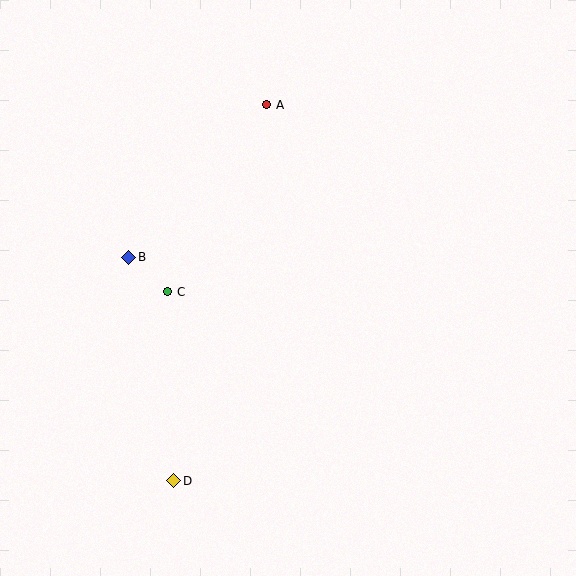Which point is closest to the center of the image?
Point C at (168, 292) is closest to the center.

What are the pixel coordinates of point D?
Point D is at (174, 481).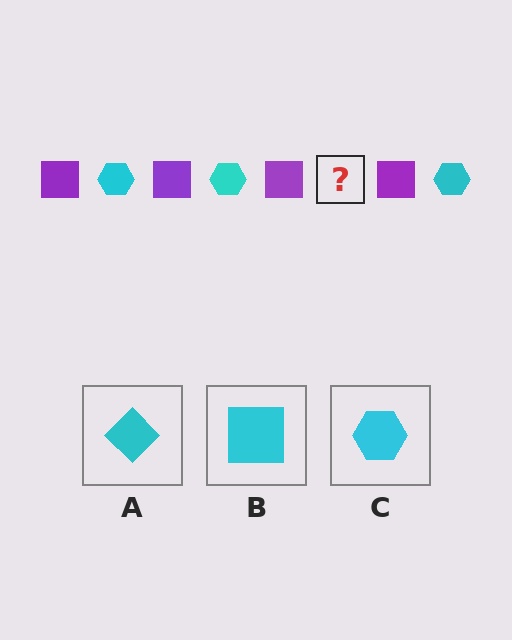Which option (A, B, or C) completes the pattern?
C.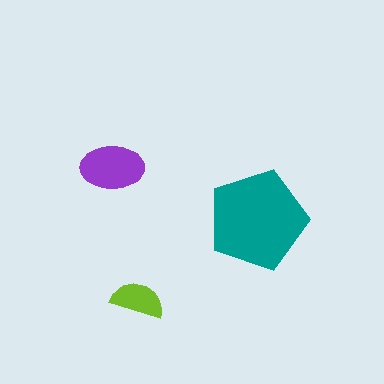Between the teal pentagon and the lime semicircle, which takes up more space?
The teal pentagon.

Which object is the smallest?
The lime semicircle.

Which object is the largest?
The teal pentagon.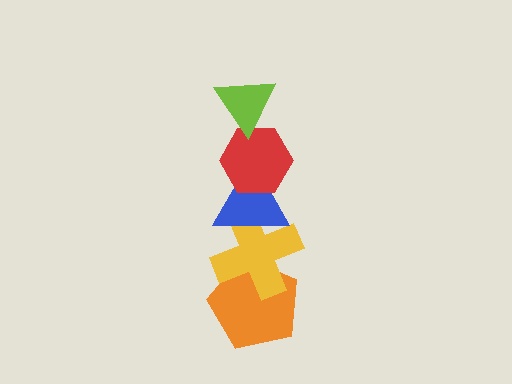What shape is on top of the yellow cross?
The blue triangle is on top of the yellow cross.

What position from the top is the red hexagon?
The red hexagon is 2nd from the top.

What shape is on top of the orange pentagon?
The yellow cross is on top of the orange pentagon.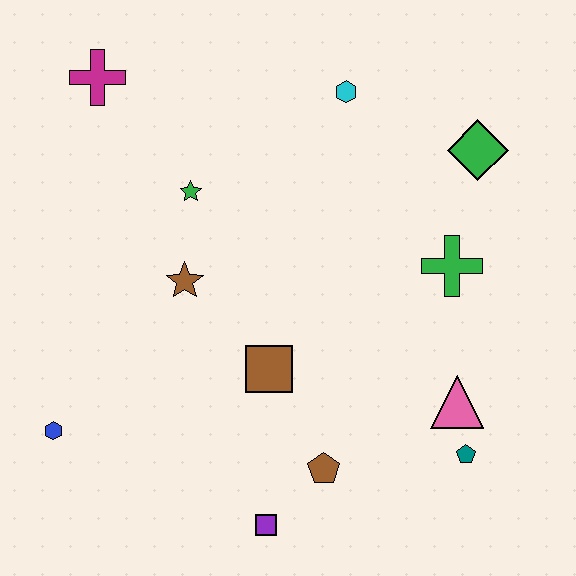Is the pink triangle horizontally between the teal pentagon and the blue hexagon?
Yes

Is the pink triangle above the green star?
No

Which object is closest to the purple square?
The brown pentagon is closest to the purple square.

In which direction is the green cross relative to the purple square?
The green cross is above the purple square.